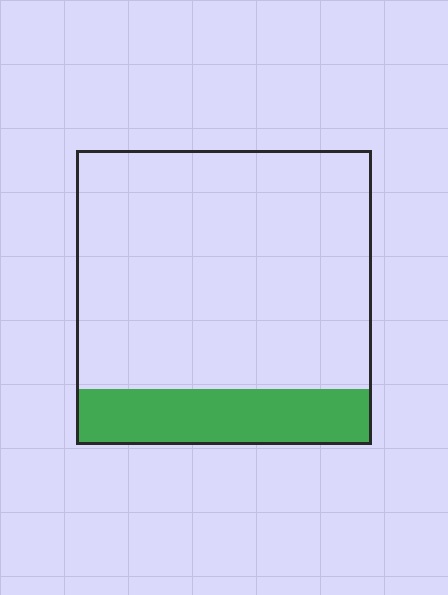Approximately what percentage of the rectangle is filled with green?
Approximately 20%.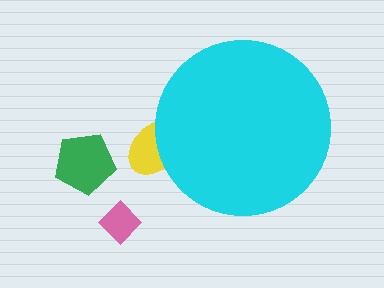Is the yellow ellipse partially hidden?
Yes, the yellow ellipse is partially hidden behind the cyan circle.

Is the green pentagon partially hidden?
No, the green pentagon is fully visible.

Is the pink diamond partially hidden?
No, the pink diamond is fully visible.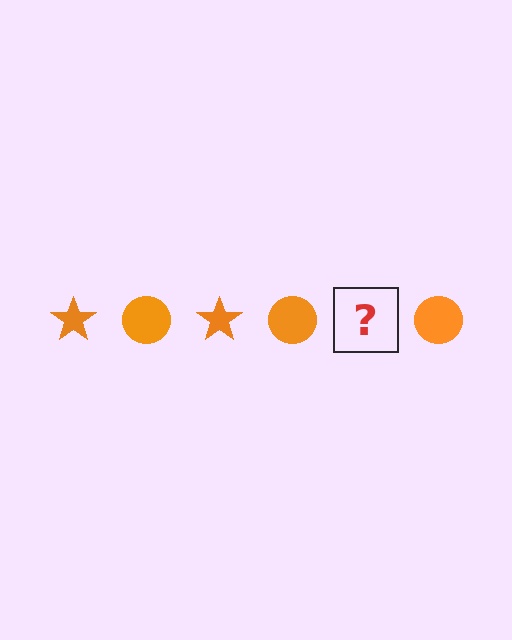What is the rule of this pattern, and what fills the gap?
The rule is that the pattern cycles through star, circle shapes in orange. The gap should be filled with an orange star.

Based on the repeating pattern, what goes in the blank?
The blank should be an orange star.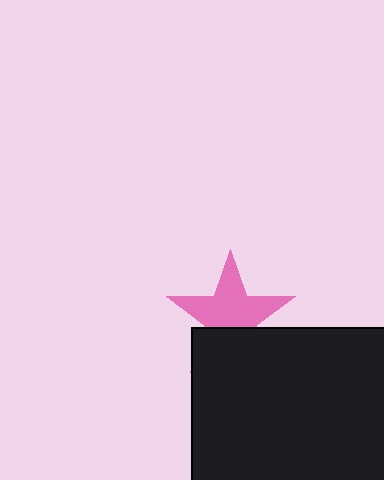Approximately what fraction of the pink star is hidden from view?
Roughly 34% of the pink star is hidden behind the black rectangle.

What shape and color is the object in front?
The object in front is a black rectangle.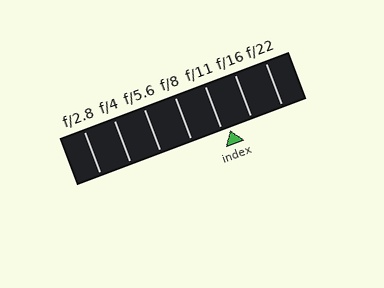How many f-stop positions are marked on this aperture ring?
There are 7 f-stop positions marked.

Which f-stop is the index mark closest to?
The index mark is closest to f/11.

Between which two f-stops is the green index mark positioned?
The index mark is between f/11 and f/16.